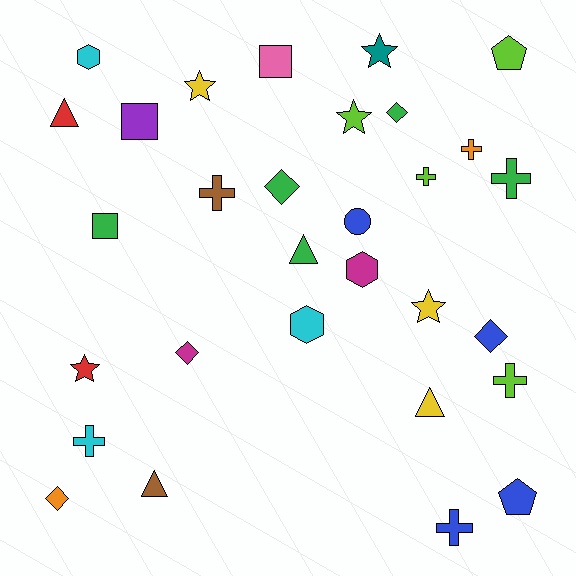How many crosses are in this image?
There are 7 crosses.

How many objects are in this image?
There are 30 objects.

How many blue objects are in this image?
There are 4 blue objects.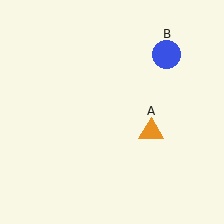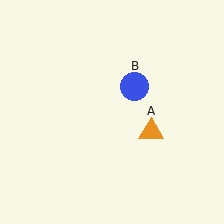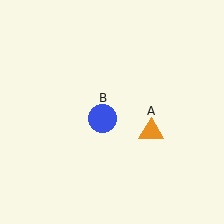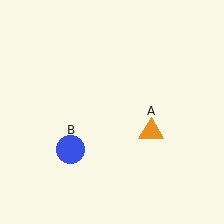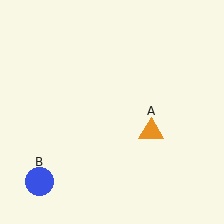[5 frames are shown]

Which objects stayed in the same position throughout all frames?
Orange triangle (object A) remained stationary.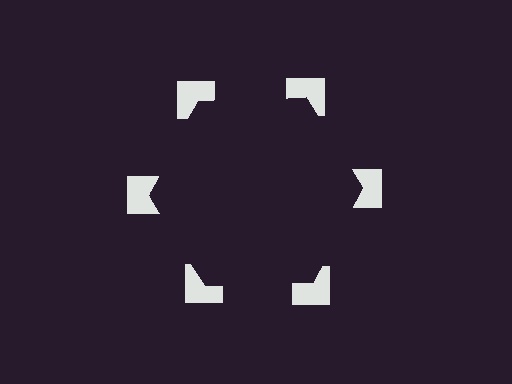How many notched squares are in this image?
There are 6 — one at each vertex of the illusory hexagon.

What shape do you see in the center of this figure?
An illusory hexagon — its edges are inferred from the aligned wedge cuts in the notched squares, not physically drawn.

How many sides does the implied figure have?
6 sides.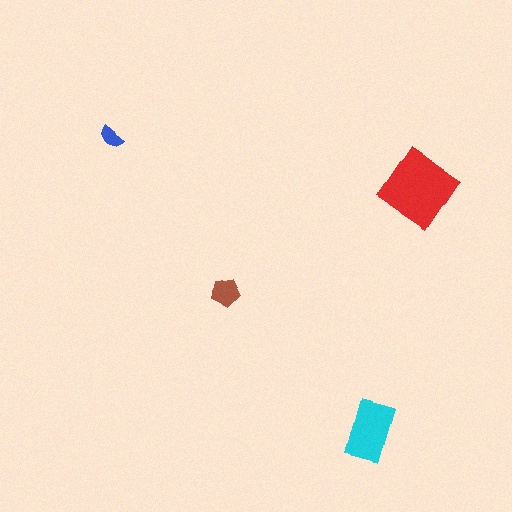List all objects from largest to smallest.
The red diamond, the cyan rectangle, the brown pentagon, the blue semicircle.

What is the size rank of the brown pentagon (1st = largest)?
3rd.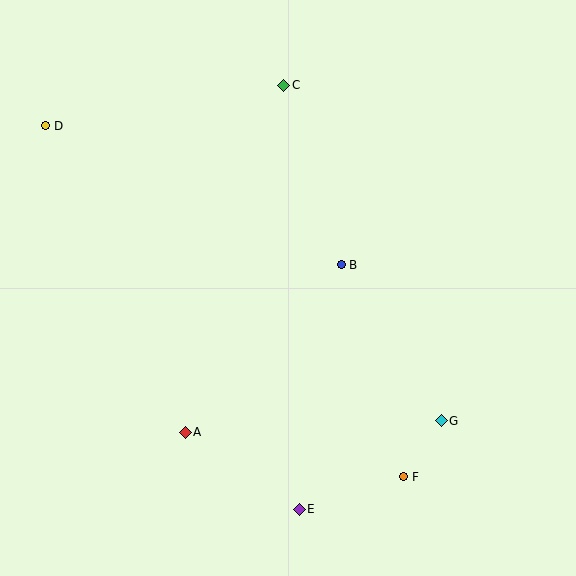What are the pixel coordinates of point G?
Point G is at (441, 421).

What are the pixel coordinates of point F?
Point F is at (404, 477).